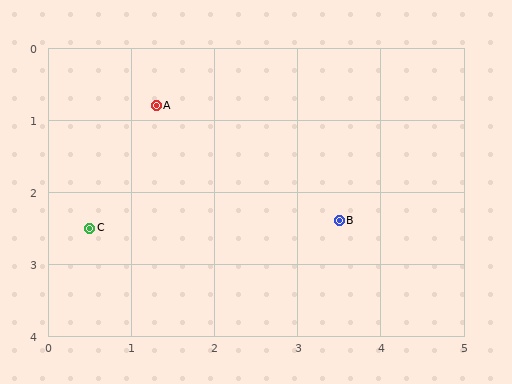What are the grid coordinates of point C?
Point C is at approximately (0.5, 2.5).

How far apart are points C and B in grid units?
Points C and B are about 3.0 grid units apart.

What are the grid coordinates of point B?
Point B is at approximately (3.5, 2.4).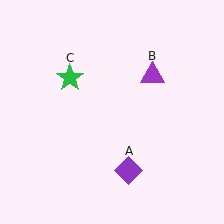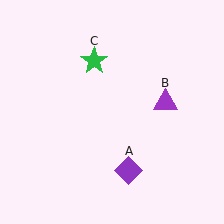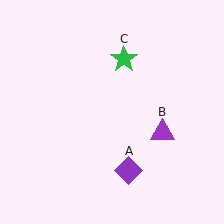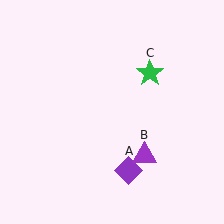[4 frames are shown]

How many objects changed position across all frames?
2 objects changed position: purple triangle (object B), green star (object C).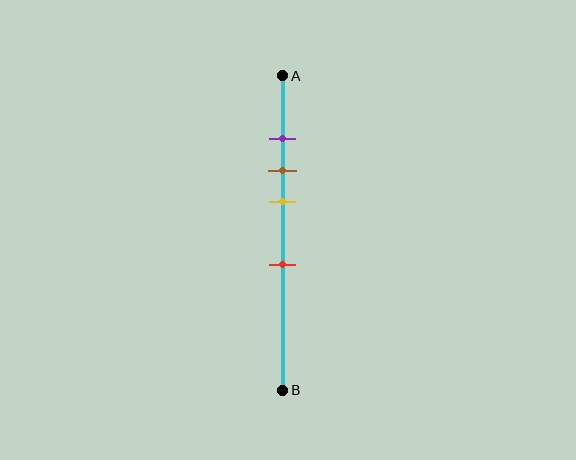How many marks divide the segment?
There are 4 marks dividing the segment.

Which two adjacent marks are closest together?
The purple and brown marks are the closest adjacent pair.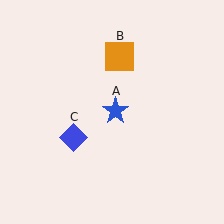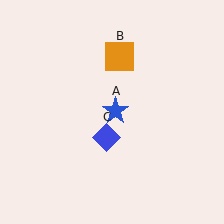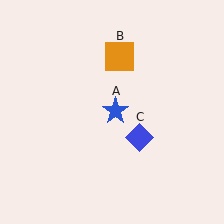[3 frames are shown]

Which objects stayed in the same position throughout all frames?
Blue star (object A) and orange square (object B) remained stationary.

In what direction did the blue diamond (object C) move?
The blue diamond (object C) moved right.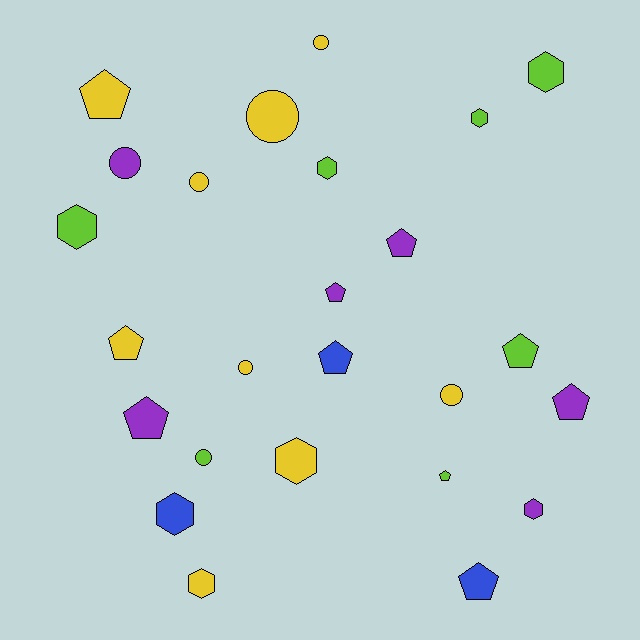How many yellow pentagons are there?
There are 2 yellow pentagons.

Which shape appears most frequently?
Pentagon, with 10 objects.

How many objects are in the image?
There are 25 objects.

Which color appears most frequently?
Yellow, with 9 objects.